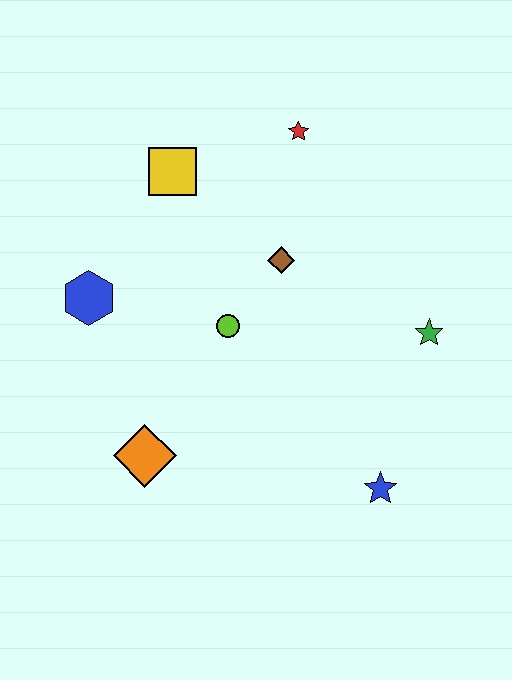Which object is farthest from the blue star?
The yellow square is farthest from the blue star.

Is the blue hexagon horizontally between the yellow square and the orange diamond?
No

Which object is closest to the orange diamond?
The lime circle is closest to the orange diamond.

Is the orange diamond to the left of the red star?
Yes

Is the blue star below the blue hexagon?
Yes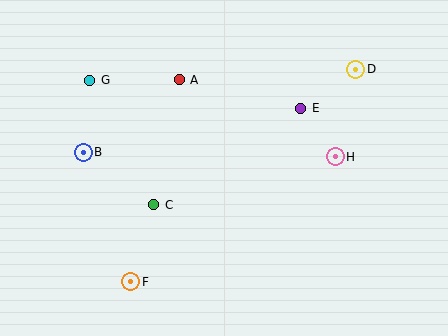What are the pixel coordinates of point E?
Point E is at (301, 108).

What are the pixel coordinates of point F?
Point F is at (131, 282).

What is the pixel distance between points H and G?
The distance between H and G is 257 pixels.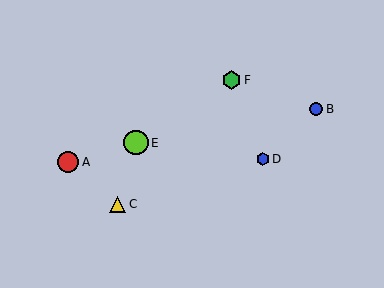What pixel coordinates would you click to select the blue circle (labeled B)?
Click at (316, 109) to select the blue circle B.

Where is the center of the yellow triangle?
The center of the yellow triangle is at (117, 204).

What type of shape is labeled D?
Shape D is a blue hexagon.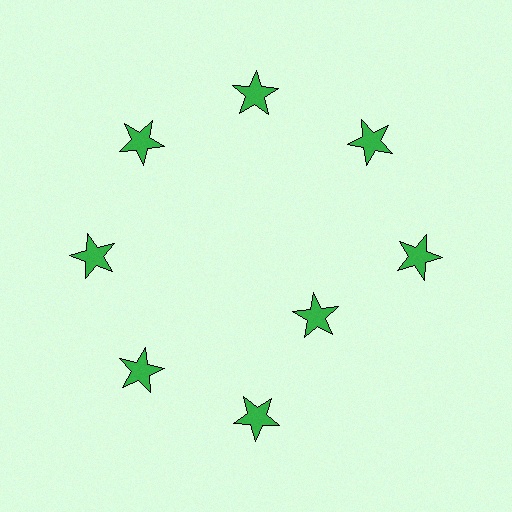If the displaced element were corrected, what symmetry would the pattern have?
It would have 8-fold rotational symmetry — the pattern would map onto itself every 45 degrees.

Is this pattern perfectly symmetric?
No. The 8 green stars are arranged in a ring, but one element near the 4 o'clock position is pulled inward toward the center, breaking the 8-fold rotational symmetry.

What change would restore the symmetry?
The symmetry would be restored by moving it outward, back onto the ring so that all 8 stars sit at equal angles and equal distance from the center.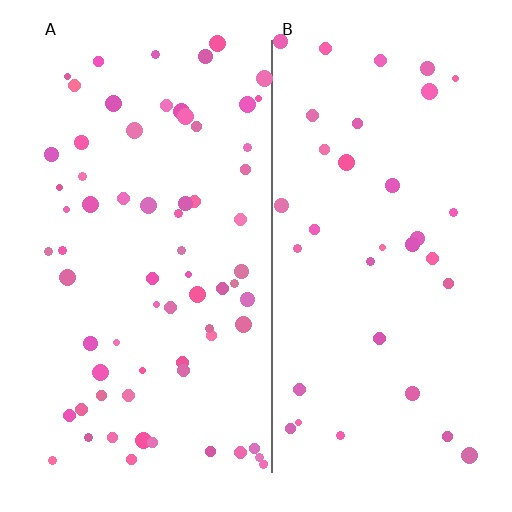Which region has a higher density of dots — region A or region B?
A (the left).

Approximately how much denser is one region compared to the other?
Approximately 2.0× — region A over region B.